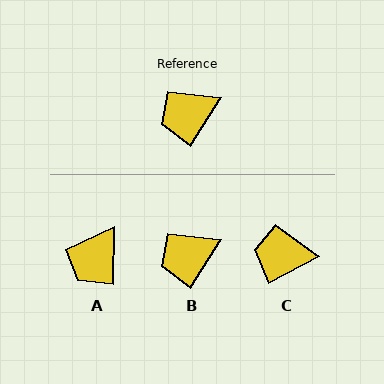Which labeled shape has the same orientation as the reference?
B.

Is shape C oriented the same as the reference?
No, it is off by about 30 degrees.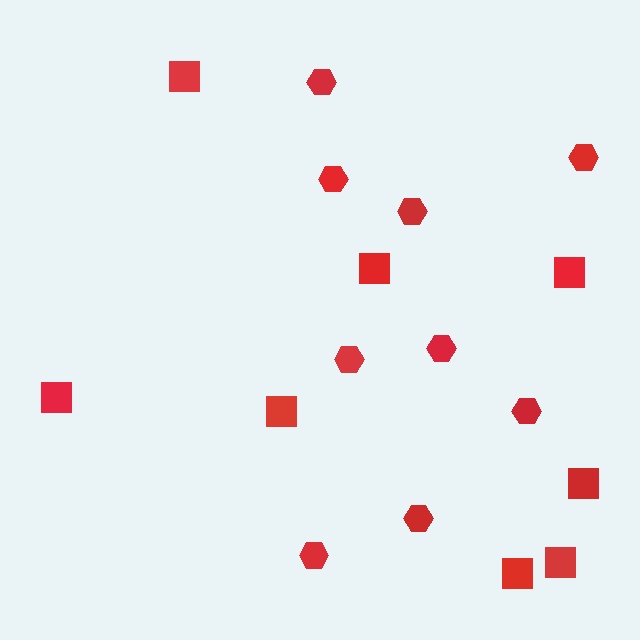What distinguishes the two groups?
There are 2 groups: one group of squares (8) and one group of hexagons (9).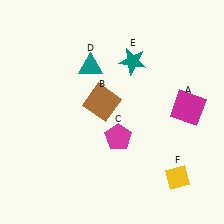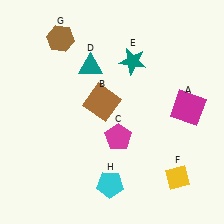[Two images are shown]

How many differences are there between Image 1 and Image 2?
There are 2 differences between the two images.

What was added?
A brown hexagon (G), a cyan pentagon (H) were added in Image 2.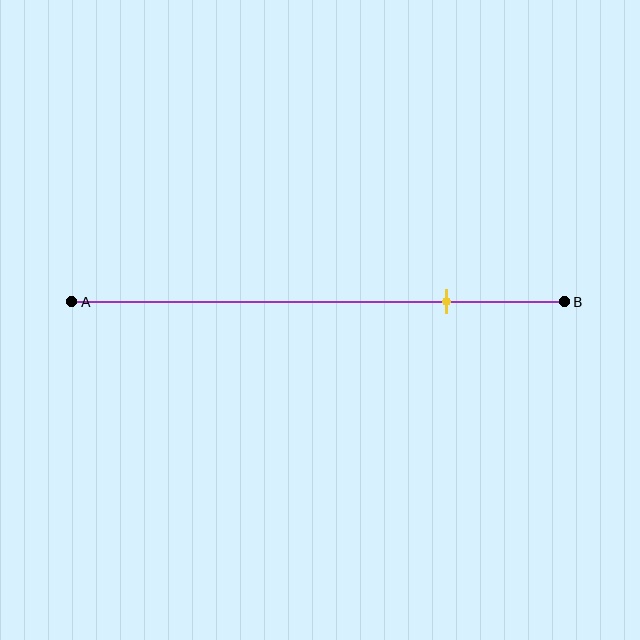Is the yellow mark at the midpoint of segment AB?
No, the mark is at about 75% from A, not at the 50% midpoint.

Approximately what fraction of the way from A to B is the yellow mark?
The yellow mark is approximately 75% of the way from A to B.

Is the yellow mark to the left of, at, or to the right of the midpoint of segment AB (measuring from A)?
The yellow mark is to the right of the midpoint of segment AB.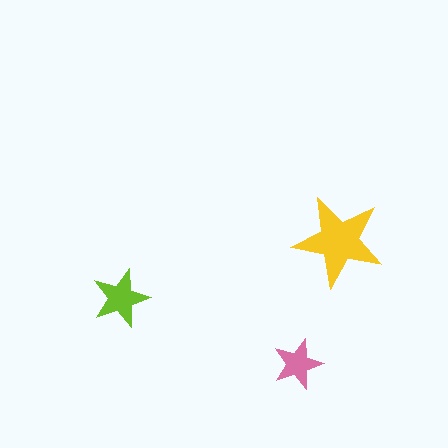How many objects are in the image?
There are 3 objects in the image.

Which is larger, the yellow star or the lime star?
The yellow one.